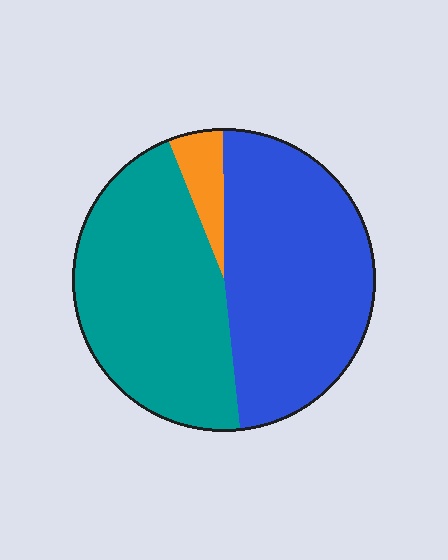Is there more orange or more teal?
Teal.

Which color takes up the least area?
Orange, at roughly 5%.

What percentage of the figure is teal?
Teal covers 46% of the figure.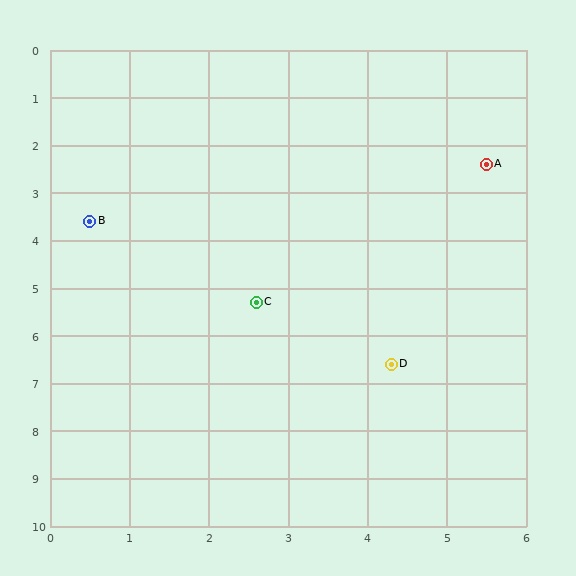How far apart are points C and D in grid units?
Points C and D are about 2.1 grid units apart.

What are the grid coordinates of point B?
Point B is at approximately (0.5, 3.6).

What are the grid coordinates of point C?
Point C is at approximately (2.6, 5.3).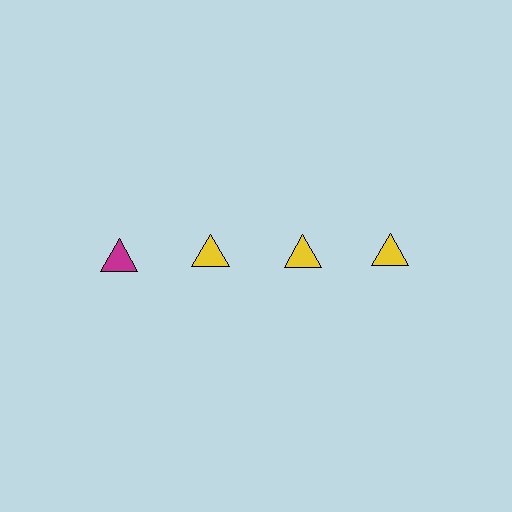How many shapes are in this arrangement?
There are 4 shapes arranged in a grid pattern.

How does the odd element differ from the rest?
It has a different color: magenta instead of yellow.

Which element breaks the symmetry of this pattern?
The magenta triangle in the top row, leftmost column breaks the symmetry. All other shapes are yellow triangles.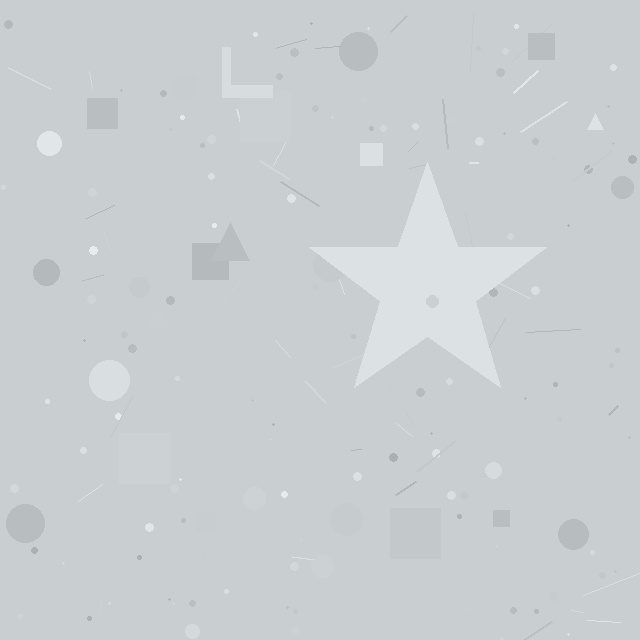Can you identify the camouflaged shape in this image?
The camouflaged shape is a star.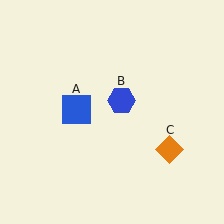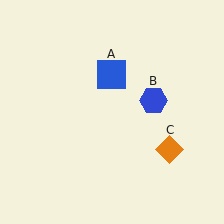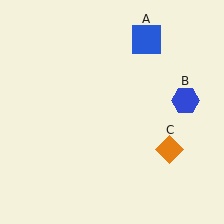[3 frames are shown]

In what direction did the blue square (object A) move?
The blue square (object A) moved up and to the right.